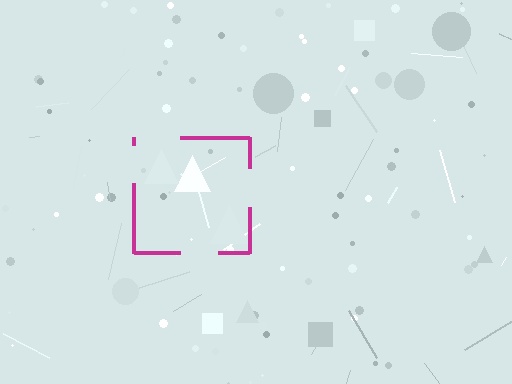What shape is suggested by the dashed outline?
The dashed outline suggests a square.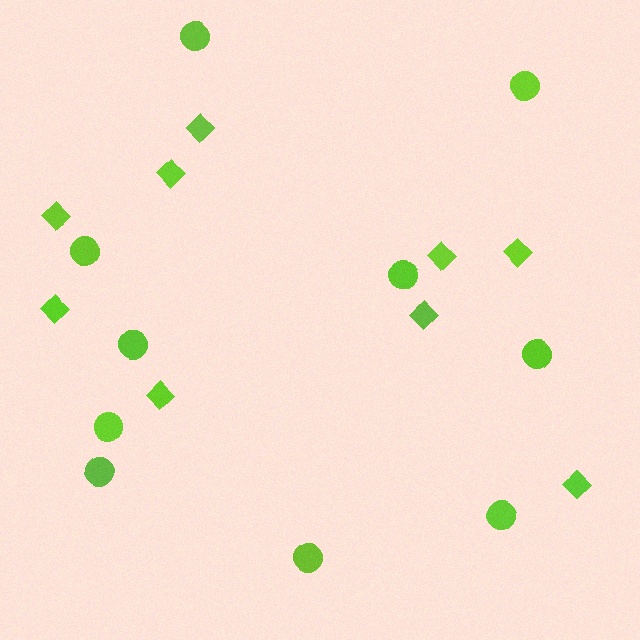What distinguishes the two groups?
There are 2 groups: one group of diamonds (9) and one group of circles (10).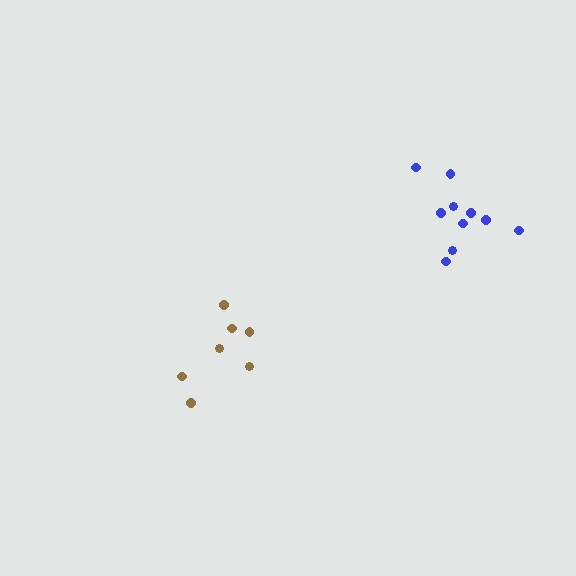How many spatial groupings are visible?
There are 2 spatial groupings.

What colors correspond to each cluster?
The clusters are colored: blue, brown.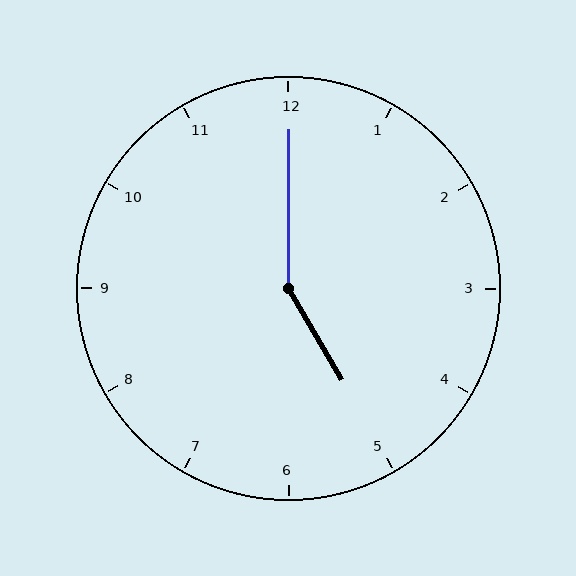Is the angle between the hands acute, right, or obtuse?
It is obtuse.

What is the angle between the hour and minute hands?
Approximately 150 degrees.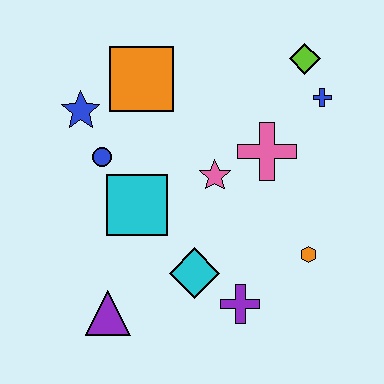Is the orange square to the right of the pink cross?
No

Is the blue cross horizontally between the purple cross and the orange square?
No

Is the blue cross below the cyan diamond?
No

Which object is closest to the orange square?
The blue star is closest to the orange square.